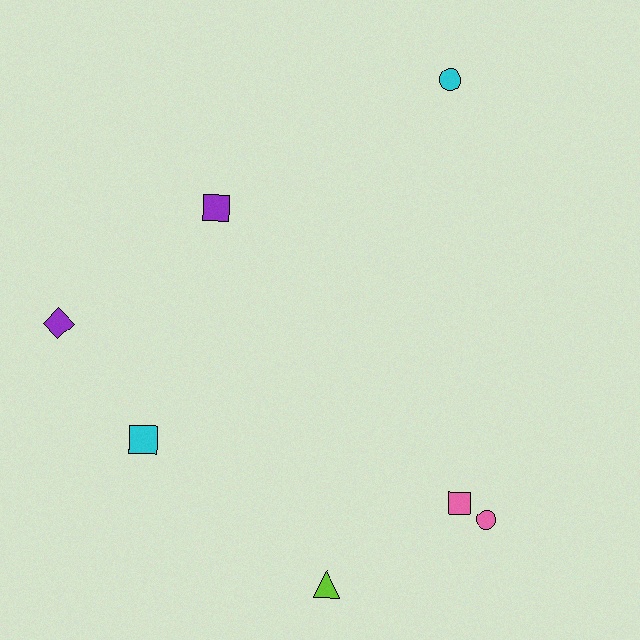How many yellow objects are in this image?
There are no yellow objects.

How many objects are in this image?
There are 7 objects.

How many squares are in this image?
There are 3 squares.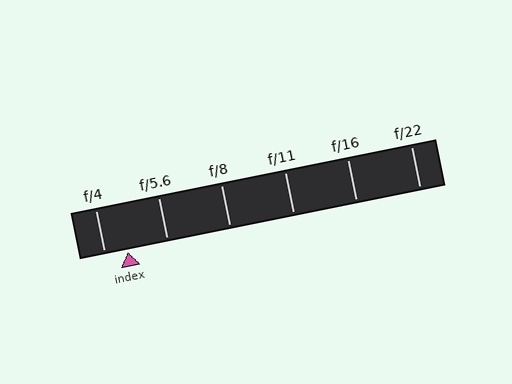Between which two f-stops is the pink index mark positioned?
The index mark is between f/4 and f/5.6.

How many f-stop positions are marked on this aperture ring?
There are 6 f-stop positions marked.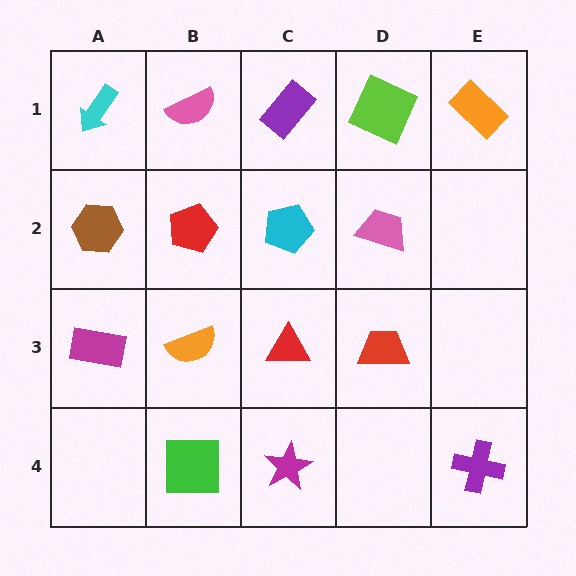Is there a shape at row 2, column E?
No, that cell is empty.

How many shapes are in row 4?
3 shapes.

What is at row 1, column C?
A purple rectangle.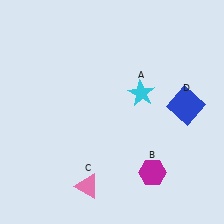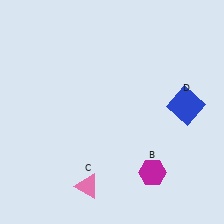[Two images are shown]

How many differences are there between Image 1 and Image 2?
There is 1 difference between the two images.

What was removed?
The cyan star (A) was removed in Image 2.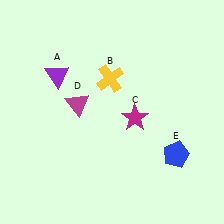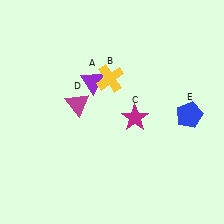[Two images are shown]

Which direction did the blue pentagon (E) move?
The blue pentagon (E) moved up.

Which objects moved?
The objects that moved are: the purple triangle (A), the blue pentagon (E).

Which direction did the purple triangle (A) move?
The purple triangle (A) moved right.